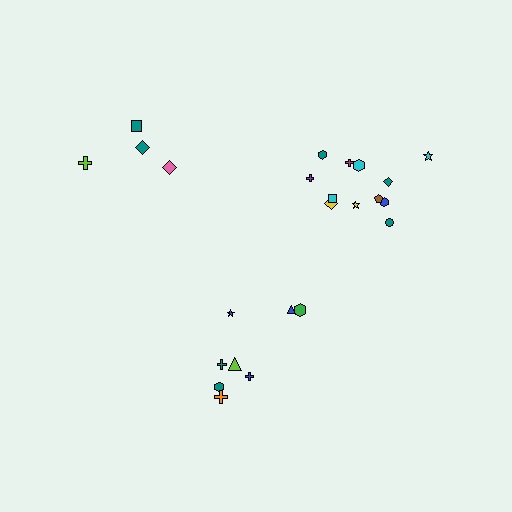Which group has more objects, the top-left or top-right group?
The top-right group.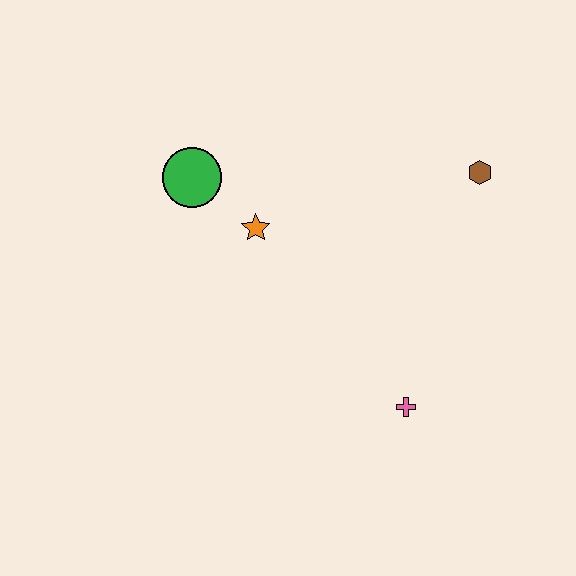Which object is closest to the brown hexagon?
The orange star is closest to the brown hexagon.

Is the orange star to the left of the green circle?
No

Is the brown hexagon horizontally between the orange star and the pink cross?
No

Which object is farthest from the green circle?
The pink cross is farthest from the green circle.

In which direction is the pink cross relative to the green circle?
The pink cross is below the green circle.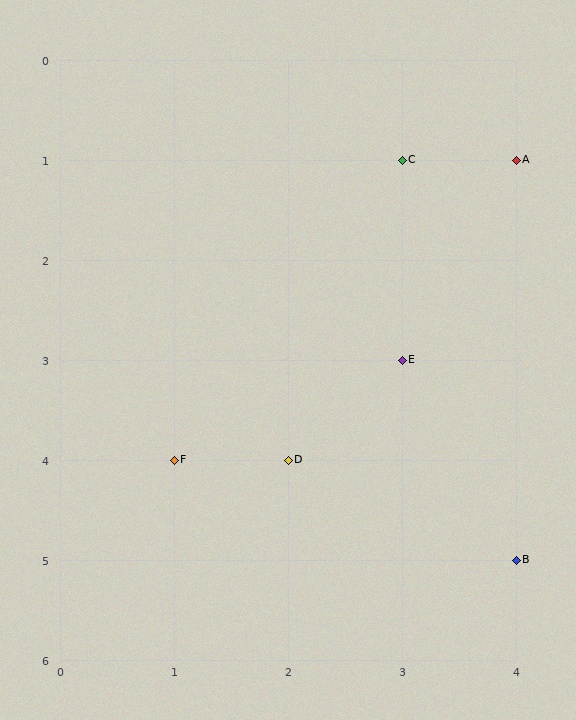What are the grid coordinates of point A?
Point A is at grid coordinates (4, 1).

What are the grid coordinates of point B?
Point B is at grid coordinates (4, 5).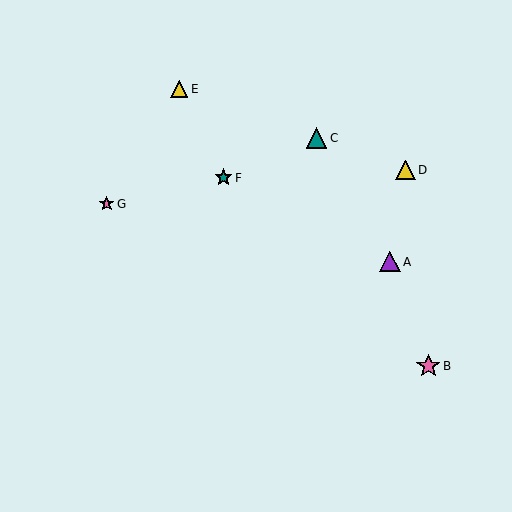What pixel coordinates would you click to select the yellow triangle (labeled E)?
Click at (179, 89) to select the yellow triangle E.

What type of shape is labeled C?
Shape C is a teal triangle.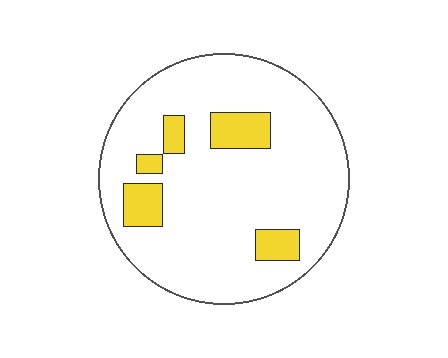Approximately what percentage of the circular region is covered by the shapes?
Approximately 15%.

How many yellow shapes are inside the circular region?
5.